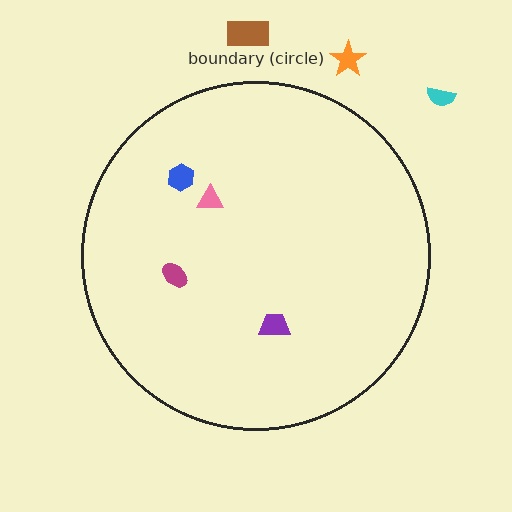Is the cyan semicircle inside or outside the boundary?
Outside.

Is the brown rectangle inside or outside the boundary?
Outside.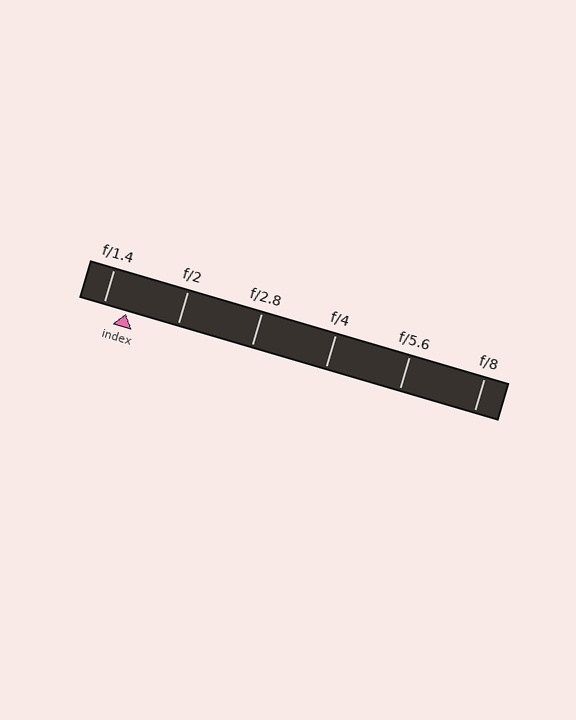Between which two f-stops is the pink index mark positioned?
The index mark is between f/1.4 and f/2.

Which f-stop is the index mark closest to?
The index mark is closest to f/1.4.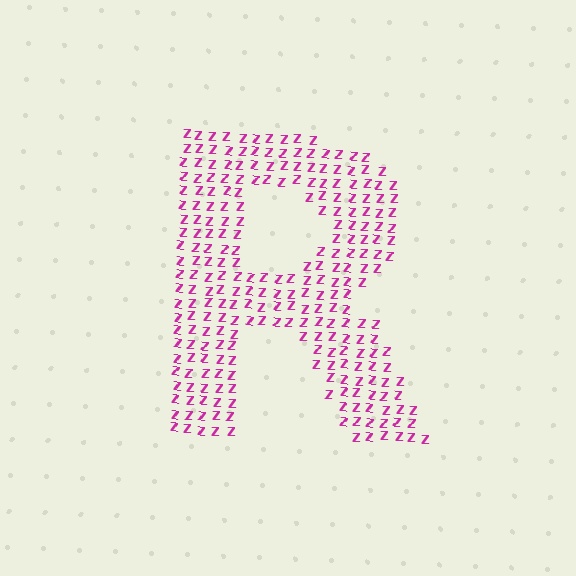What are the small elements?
The small elements are letter Z's.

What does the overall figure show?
The overall figure shows the letter R.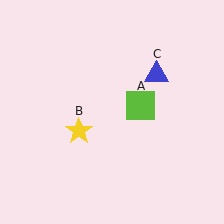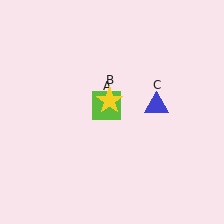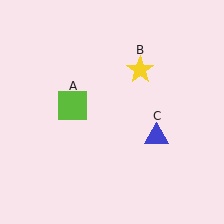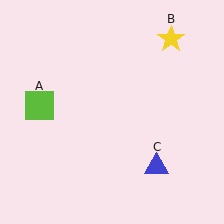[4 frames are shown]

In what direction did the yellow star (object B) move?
The yellow star (object B) moved up and to the right.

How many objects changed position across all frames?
3 objects changed position: lime square (object A), yellow star (object B), blue triangle (object C).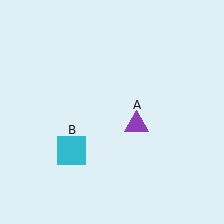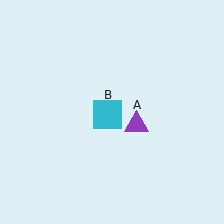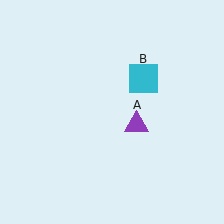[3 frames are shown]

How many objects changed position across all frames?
1 object changed position: cyan square (object B).